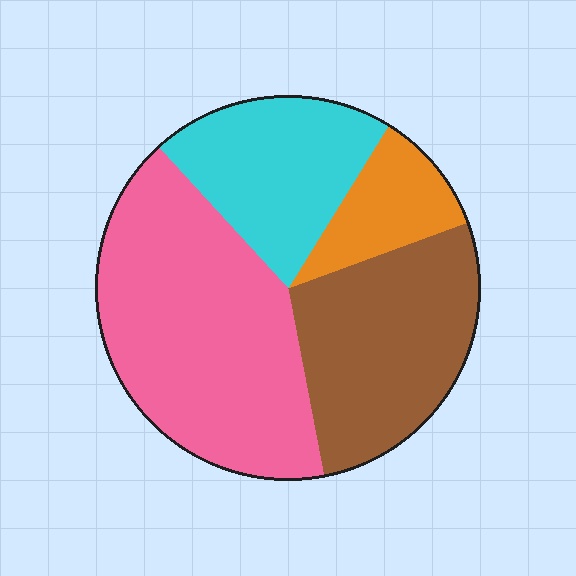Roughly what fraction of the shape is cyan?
Cyan covers roughly 20% of the shape.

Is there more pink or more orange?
Pink.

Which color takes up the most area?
Pink, at roughly 40%.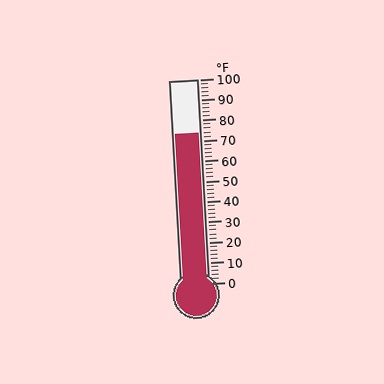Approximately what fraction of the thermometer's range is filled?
The thermometer is filled to approximately 75% of its range.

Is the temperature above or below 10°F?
The temperature is above 10°F.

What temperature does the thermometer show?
The thermometer shows approximately 74°F.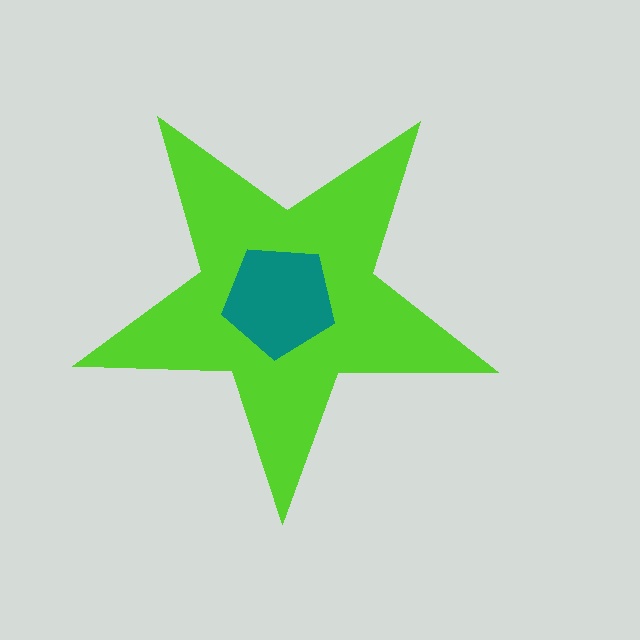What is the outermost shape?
The lime star.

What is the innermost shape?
The teal pentagon.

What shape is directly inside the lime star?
The teal pentagon.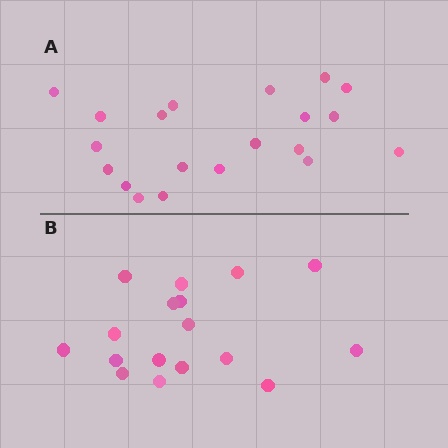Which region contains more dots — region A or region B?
Region A (the top region) has more dots.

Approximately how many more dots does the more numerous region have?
Region A has just a few more — roughly 2 or 3 more dots than region B.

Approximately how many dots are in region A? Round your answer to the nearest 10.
About 20 dots.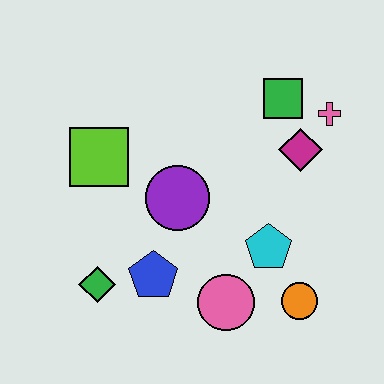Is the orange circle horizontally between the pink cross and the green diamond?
Yes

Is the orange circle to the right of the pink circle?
Yes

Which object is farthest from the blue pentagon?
The pink cross is farthest from the blue pentagon.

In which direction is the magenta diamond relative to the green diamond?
The magenta diamond is to the right of the green diamond.